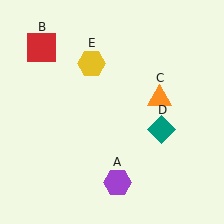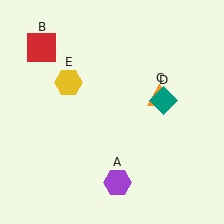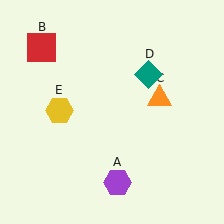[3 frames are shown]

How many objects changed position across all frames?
2 objects changed position: teal diamond (object D), yellow hexagon (object E).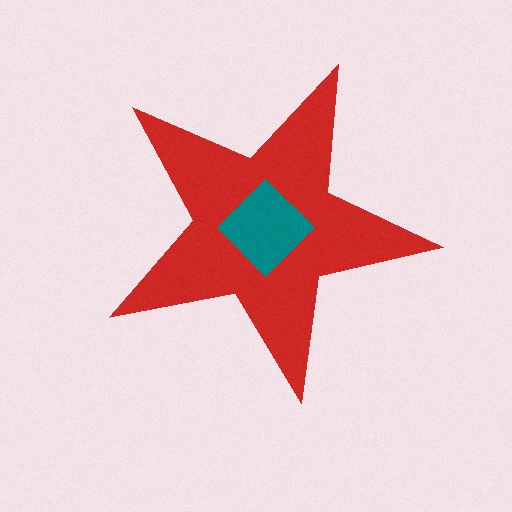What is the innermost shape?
The teal diamond.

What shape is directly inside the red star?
The teal diamond.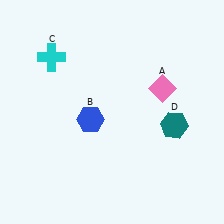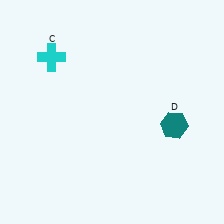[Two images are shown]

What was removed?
The pink diamond (A), the blue hexagon (B) were removed in Image 2.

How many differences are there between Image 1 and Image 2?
There are 2 differences between the two images.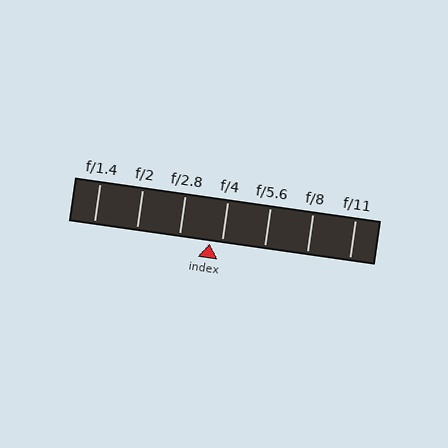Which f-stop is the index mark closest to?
The index mark is closest to f/4.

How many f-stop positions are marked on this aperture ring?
There are 7 f-stop positions marked.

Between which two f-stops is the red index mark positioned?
The index mark is between f/2.8 and f/4.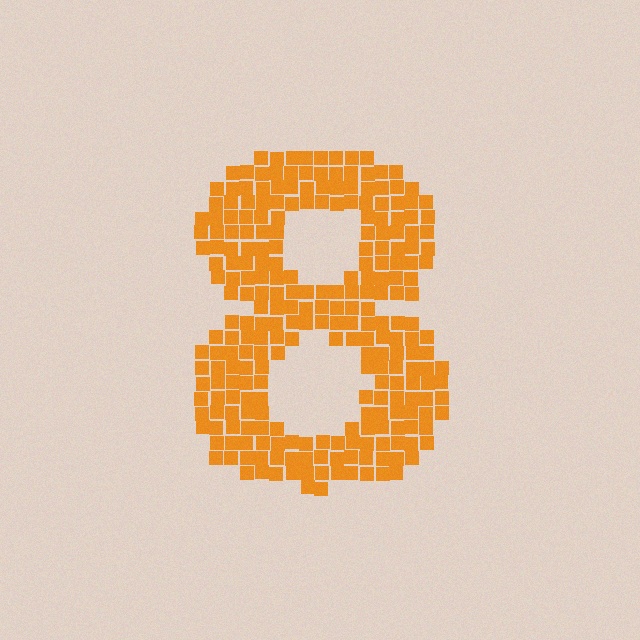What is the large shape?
The large shape is the digit 8.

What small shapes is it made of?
It is made of small squares.